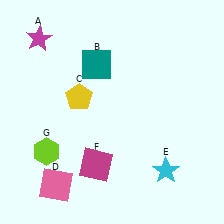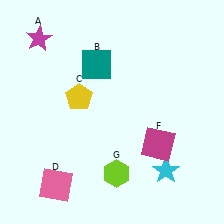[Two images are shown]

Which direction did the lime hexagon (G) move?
The lime hexagon (G) moved right.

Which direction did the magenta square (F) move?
The magenta square (F) moved right.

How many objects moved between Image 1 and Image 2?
2 objects moved between the two images.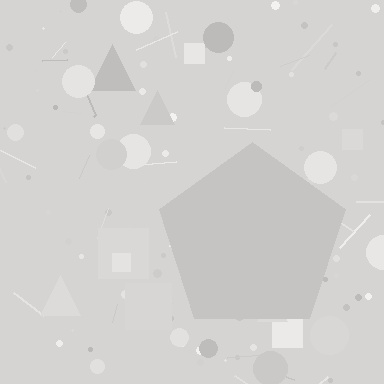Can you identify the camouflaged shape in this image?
The camouflaged shape is a pentagon.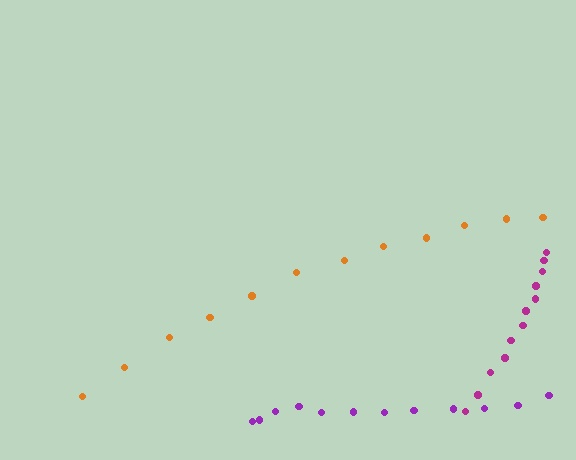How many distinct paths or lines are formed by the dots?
There are 3 distinct paths.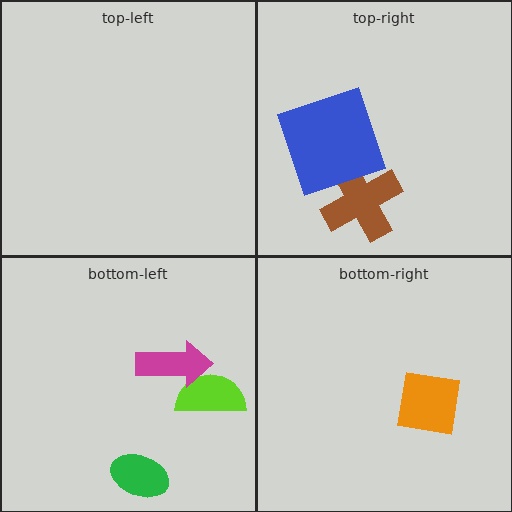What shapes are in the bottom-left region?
The green ellipse, the lime semicircle, the magenta arrow.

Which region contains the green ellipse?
The bottom-left region.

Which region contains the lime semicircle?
The bottom-left region.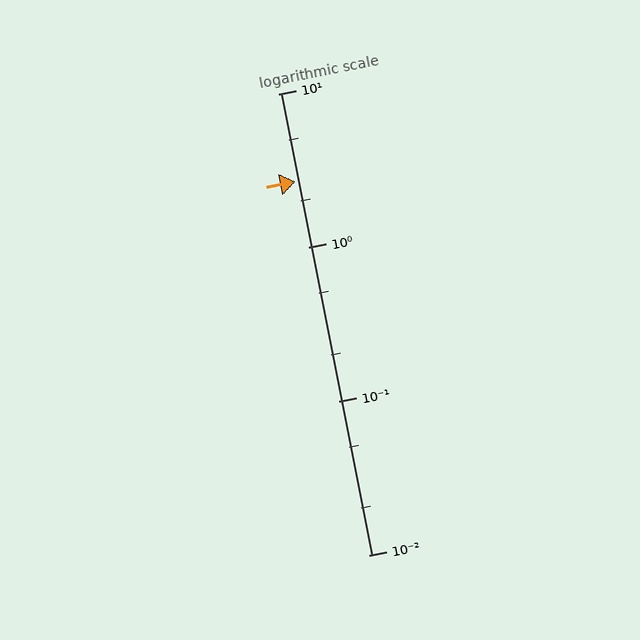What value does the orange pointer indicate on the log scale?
The pointer indicates approximately 2.7.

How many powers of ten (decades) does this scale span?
The scale spans 3 decades, from 0.01 to 10.